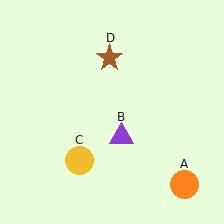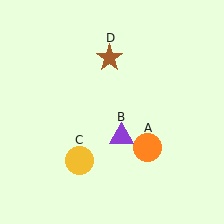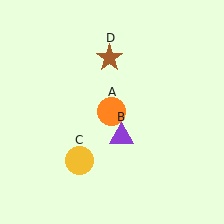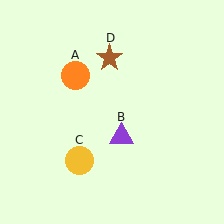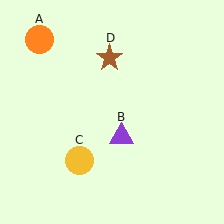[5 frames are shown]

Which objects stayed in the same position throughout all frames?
Purple triangle (object B) and yellow circle (object C) and brown star (object D) remained stationary.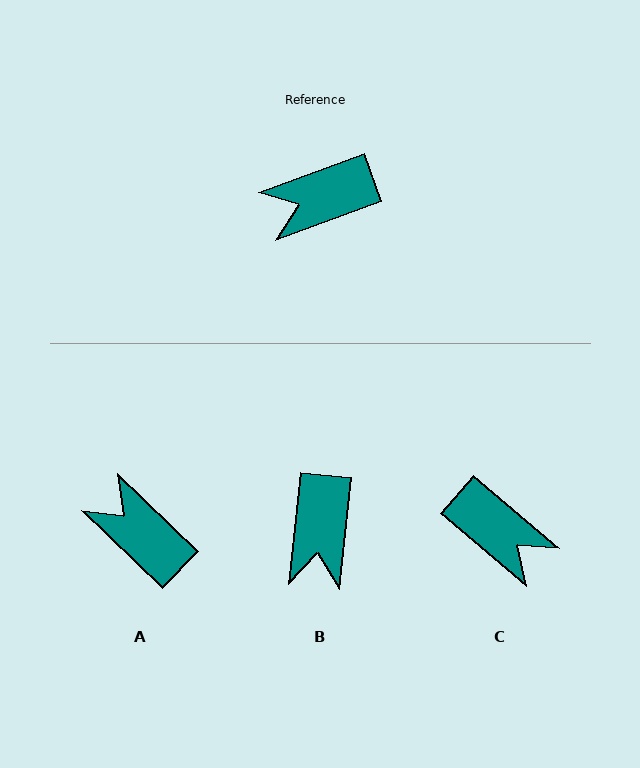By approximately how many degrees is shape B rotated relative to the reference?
Approximately 64 degrees counter-clockwise.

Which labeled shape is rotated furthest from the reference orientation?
C, about 119 degrees away.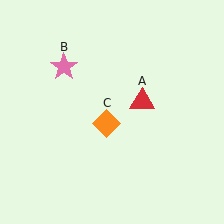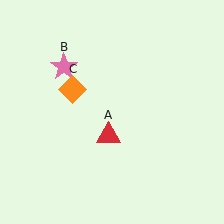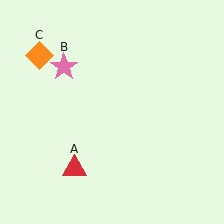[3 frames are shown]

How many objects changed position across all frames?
2 objects changed position: red triangle (object A), orange diamond (object C).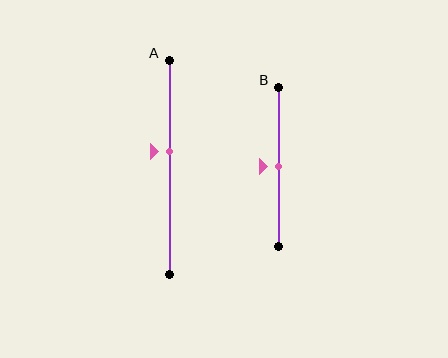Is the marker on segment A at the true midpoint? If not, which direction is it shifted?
No, the marker on segment A is shifted upward by about 7% of the segment length.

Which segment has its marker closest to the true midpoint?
Segment B has its marker closest to the true midpoint.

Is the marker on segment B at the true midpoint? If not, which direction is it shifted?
Yes, the marker on segment B is at the true midpoint.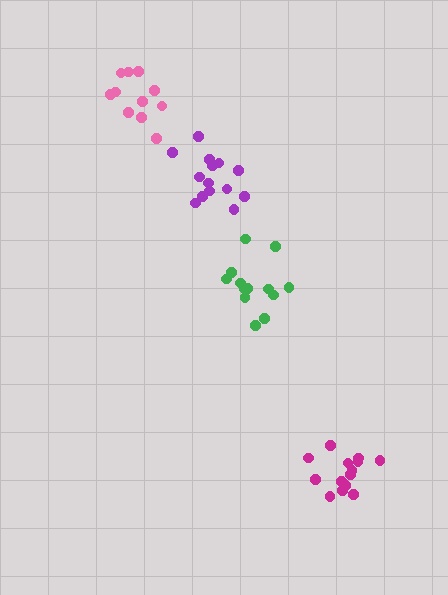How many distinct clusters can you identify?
There are 4 distinct clusters.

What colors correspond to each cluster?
The clusters are colored: pink, magenta, green, purple.